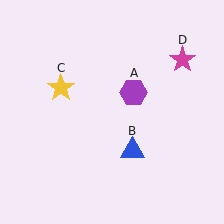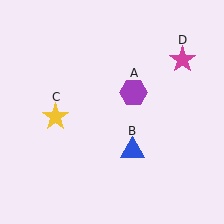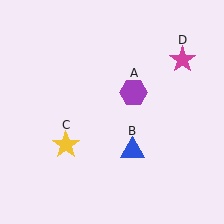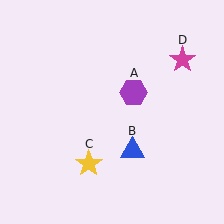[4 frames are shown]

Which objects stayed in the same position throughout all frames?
Purple hexagon (object A) and blue triangle (object B) and magenta star (object D) remained stationary.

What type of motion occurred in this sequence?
The yellow star (object C) rotated counterclockwise around the center of the scene.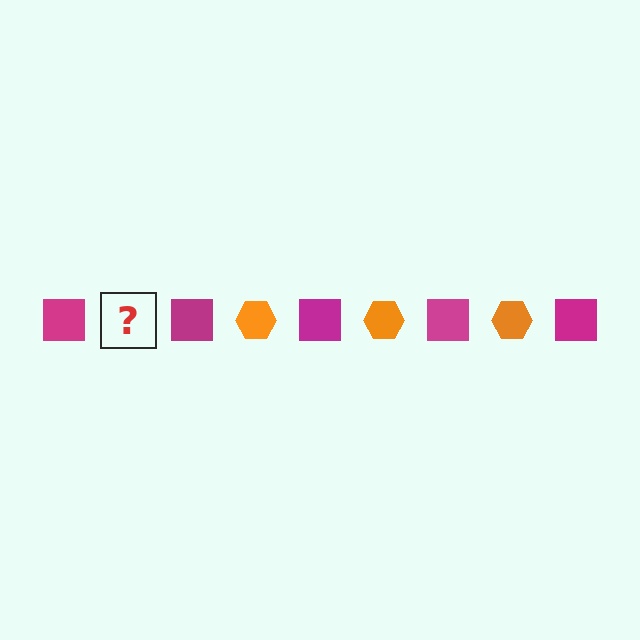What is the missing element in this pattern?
The missing element is an orange hexagon.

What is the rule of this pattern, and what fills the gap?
The rule is that the pattern alternates between magenta square and orange hexagon. The gap should be filled with an orange hexagon.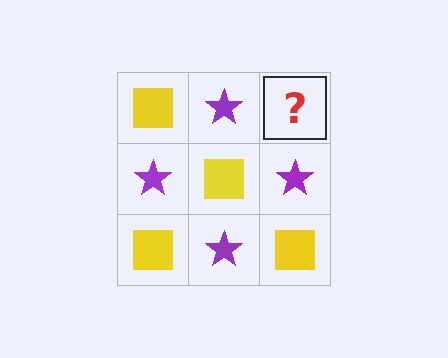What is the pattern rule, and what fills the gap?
The rule is that it alternates yellow square and purple star in a checkerboard pattern. The gap should be filled with a yellow square.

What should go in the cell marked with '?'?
The missing cell should contain a yellow square.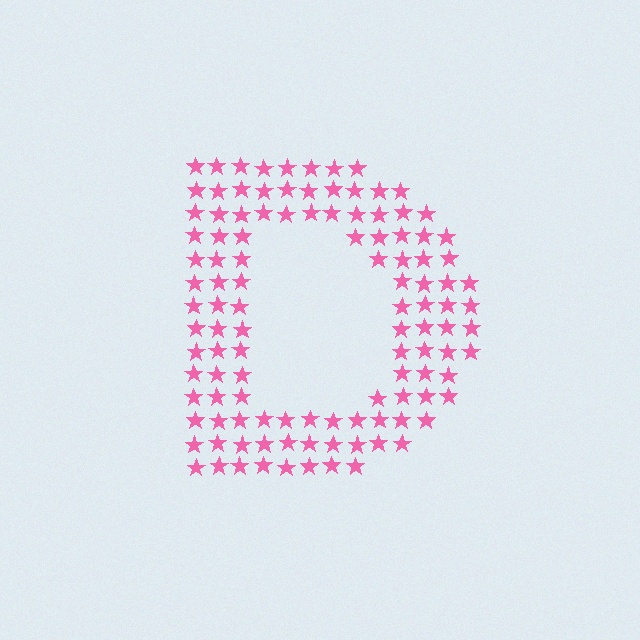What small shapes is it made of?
It is made of small stars.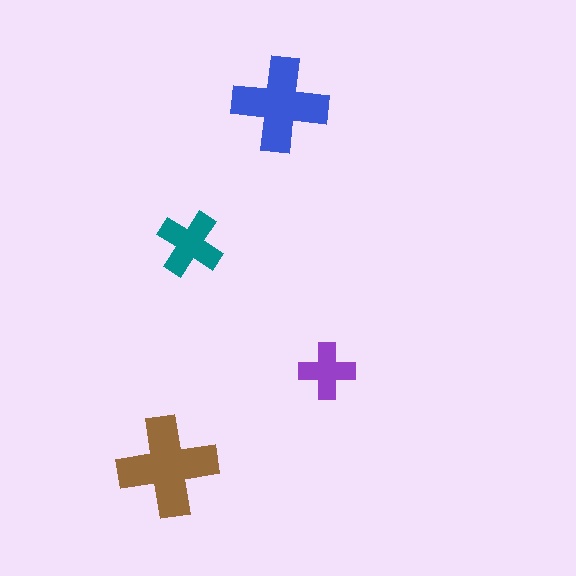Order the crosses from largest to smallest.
the brown one, the blue one, the teal one, the purple one.